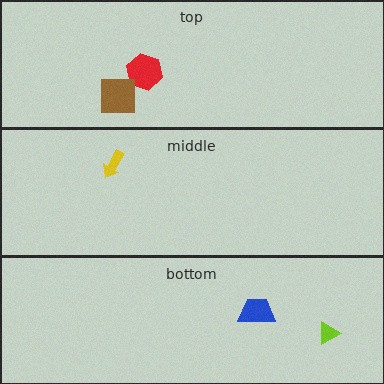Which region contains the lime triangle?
The bottom region.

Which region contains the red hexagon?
The top region.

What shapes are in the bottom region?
The blue trapezoid, the lime triangle.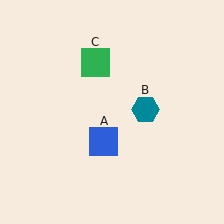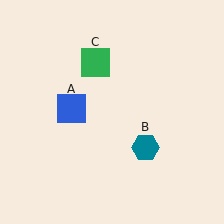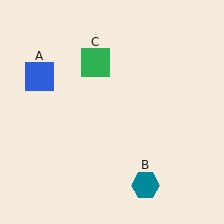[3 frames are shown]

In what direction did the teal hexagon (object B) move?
The teal hexagon (object B) moved down.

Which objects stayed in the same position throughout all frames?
Green square (object C) remained stationary.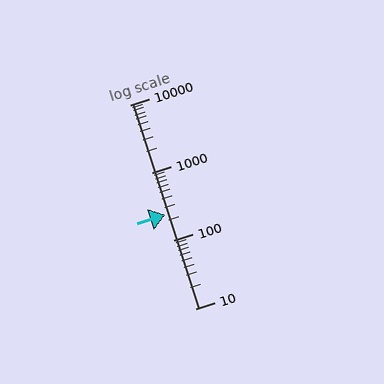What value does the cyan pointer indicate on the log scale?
The pointer indicates approximately 240.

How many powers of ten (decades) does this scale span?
The scale spans 3 decades, from 10 to 10000.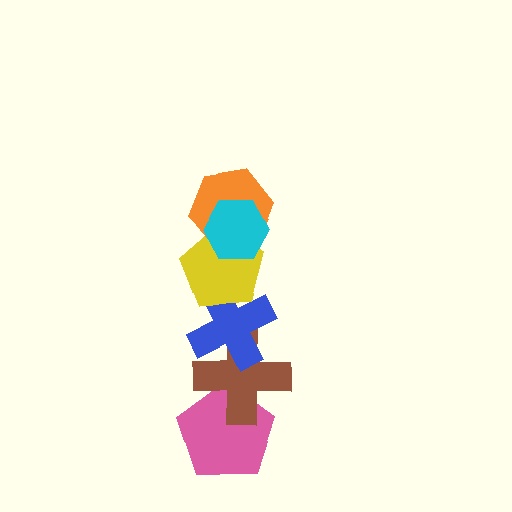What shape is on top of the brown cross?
The blue cross is on top of the brown cross.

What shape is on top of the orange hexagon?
The cyan hexagon is on top of the orange hexagon.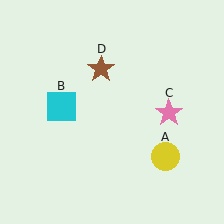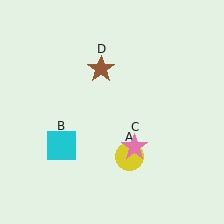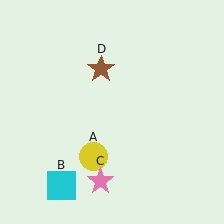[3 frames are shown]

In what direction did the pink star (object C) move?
The pink star (object C) moved down and to the left.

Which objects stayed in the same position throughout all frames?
Brown star (object D) remained stationary.